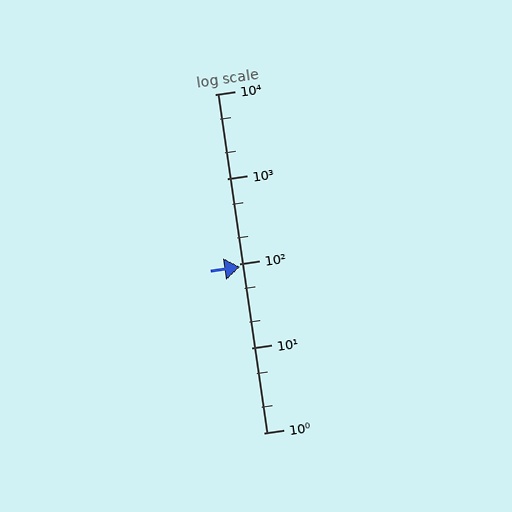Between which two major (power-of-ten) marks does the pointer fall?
The pointer is between 10 and 100.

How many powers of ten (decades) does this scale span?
The scale spans 4 decades, from 1 to 10000.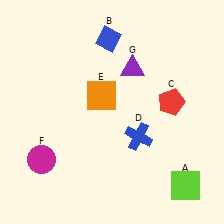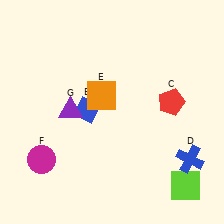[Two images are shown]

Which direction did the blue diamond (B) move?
The blue diamond (B) moved down.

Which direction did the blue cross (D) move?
The blue cross (D) moved right.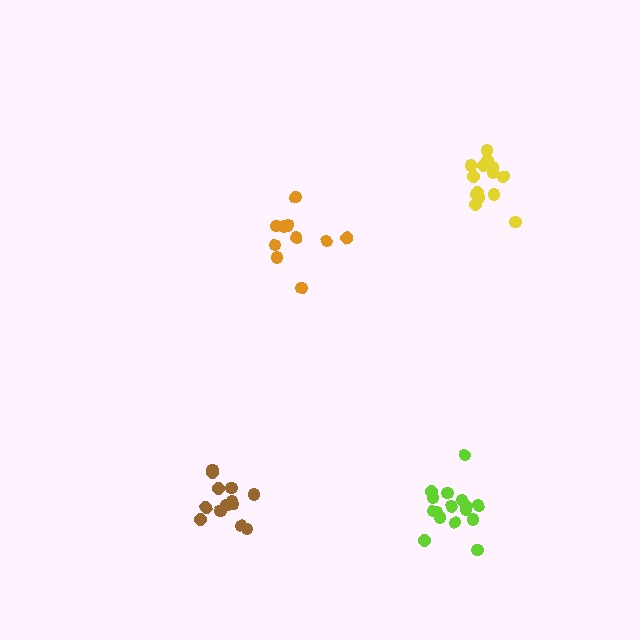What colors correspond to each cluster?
The clusters are colored: orange, yellow, lime, brown.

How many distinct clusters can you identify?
There are 4 distinct clusters.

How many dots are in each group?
Group 1: 10 dots, Group 2: 14 dots, Group 3: 16 dots, Group 4: 13 dots (53 total).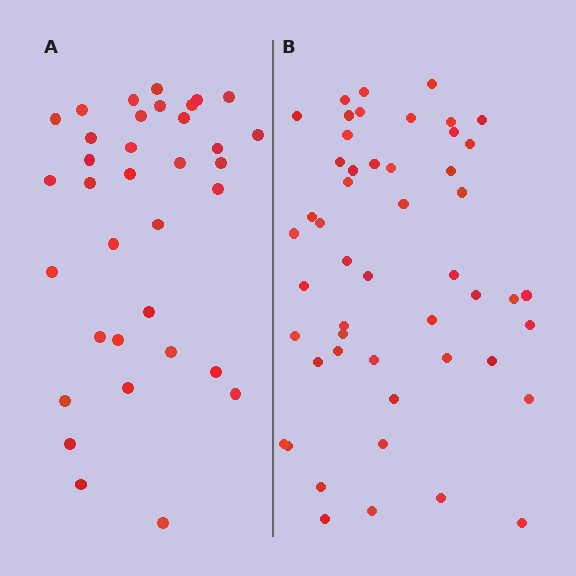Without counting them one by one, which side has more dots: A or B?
Region B (the right region) has more dots.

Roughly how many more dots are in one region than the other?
Region B has approximately 15 more dots than region A.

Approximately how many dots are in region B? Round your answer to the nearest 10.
About 50 dots.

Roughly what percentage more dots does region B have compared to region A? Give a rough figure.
About 45% more.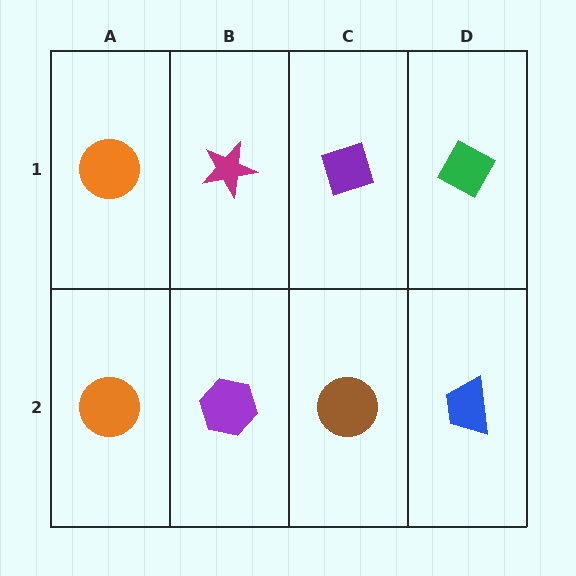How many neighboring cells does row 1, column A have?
2.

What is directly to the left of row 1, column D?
A purple diamond.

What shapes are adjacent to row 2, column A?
An orange circle (row 1, column A), a purple hexagon (row 2, column B).